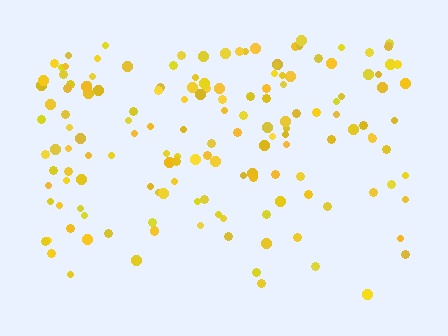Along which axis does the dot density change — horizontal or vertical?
Vertical.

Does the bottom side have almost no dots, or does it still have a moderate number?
Still a moderate number, just noticeably fewer than the top.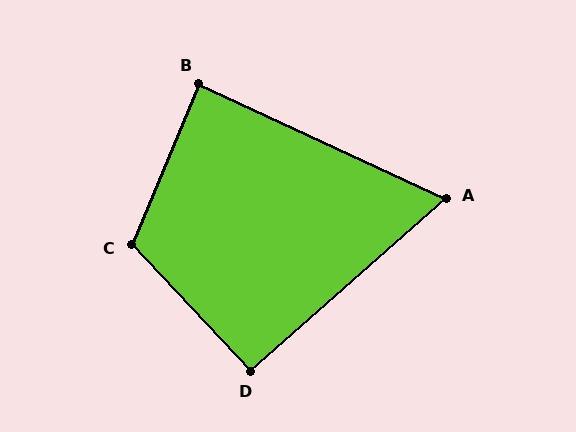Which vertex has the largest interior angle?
C, at approximately 114 degrees.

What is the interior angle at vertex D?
Approximately 92 degrees (approximately right).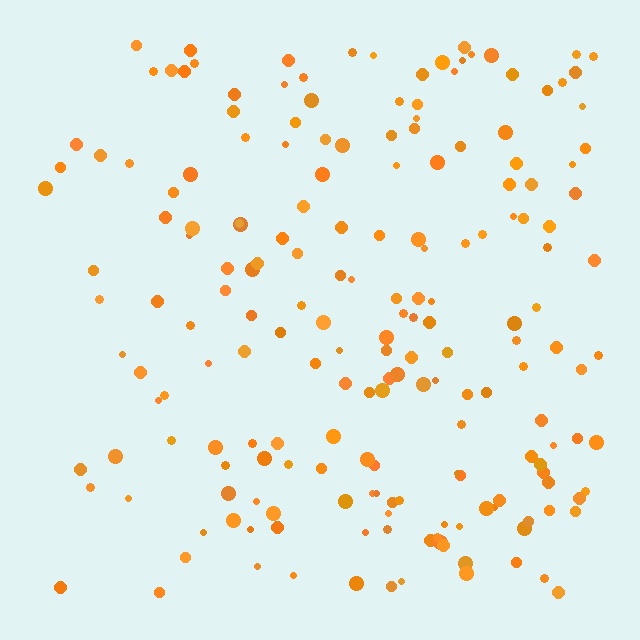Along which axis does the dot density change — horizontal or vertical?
Horizontal.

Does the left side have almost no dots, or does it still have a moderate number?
Still a moderate number, just noticeably fewer than the right.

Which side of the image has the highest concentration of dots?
The right.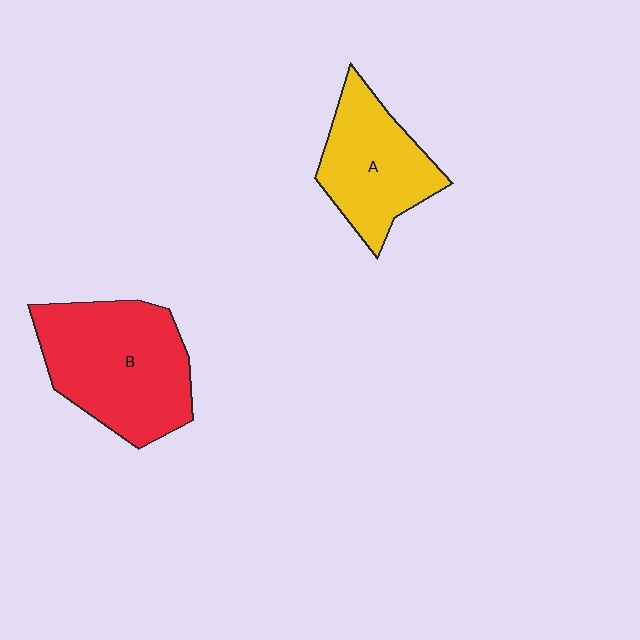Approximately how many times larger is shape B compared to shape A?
Approximately 1.4 times.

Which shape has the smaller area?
Shape A (yellow).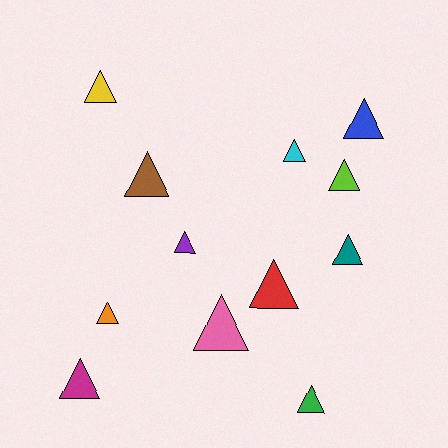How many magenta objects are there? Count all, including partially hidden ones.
There is 1 magenta object.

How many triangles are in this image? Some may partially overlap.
There are 12 triangles.